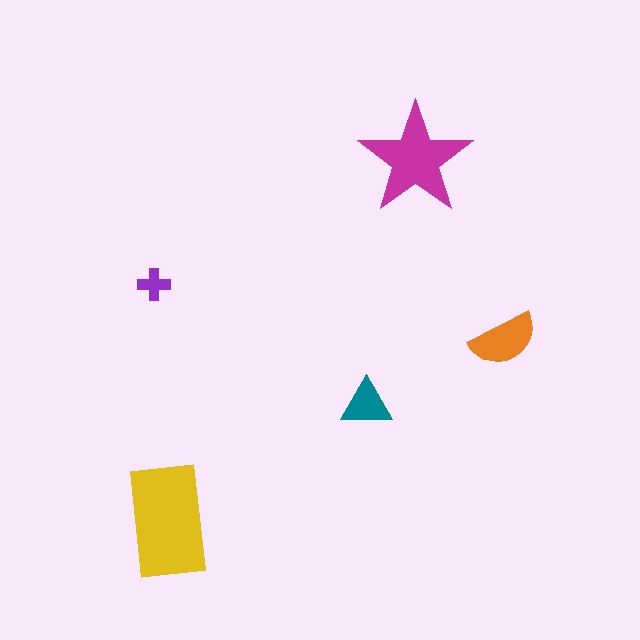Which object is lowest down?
The yellow rectangle is bottommost.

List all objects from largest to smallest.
The yellow rectangle, the magenta star, the orange semicircle, the teal triangle, the purple cross.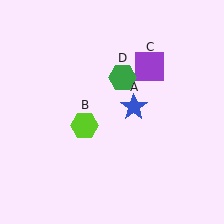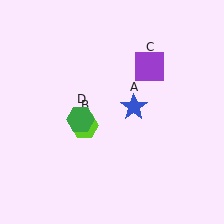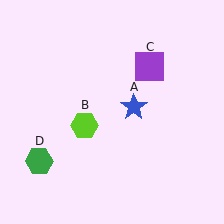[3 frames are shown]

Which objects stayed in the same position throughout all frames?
Blue star (object A) and lime hexagon (object B) and purple square (object C) remained stationary.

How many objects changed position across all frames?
1 object changed position: green hexagon (object D).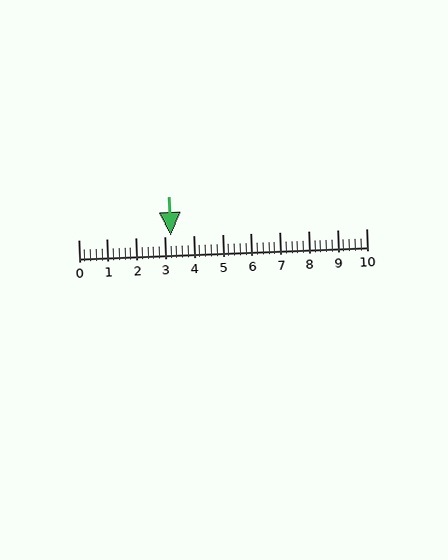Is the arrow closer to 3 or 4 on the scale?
The arrow is closer to 3.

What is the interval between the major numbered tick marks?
The major tick marks are spaced 1 units apart.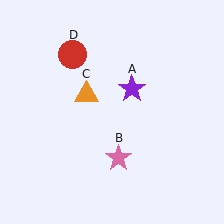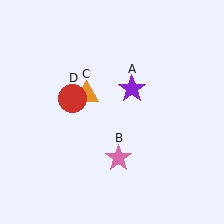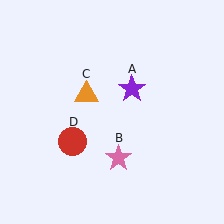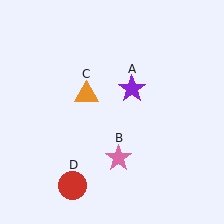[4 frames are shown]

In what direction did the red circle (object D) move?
The red circle (object D) moved down.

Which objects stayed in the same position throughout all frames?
Purple star (object A) and pink star (object B) and orange triangle (object C) remained stationary.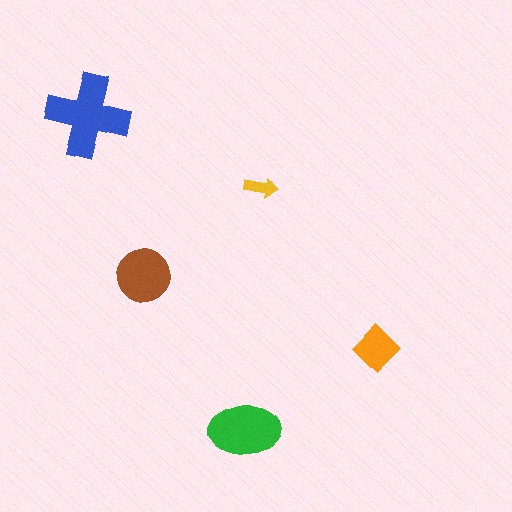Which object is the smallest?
The yellow arrow.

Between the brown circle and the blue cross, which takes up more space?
The blue cross.